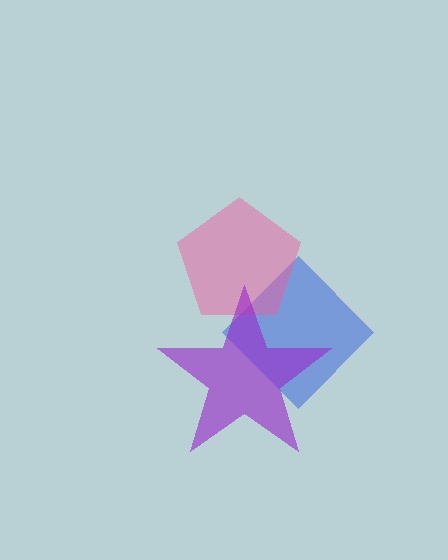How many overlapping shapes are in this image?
There are 3 overlapping shapes in the image.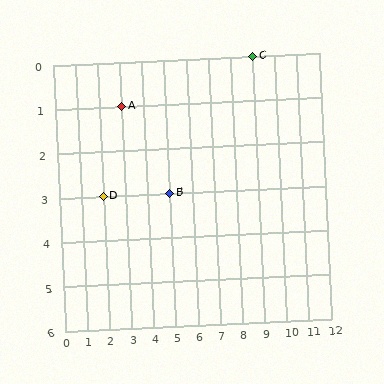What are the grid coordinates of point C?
Point C is at grid coordinates (9, 0).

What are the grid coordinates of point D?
Point D is at grid coordinates (2, 3).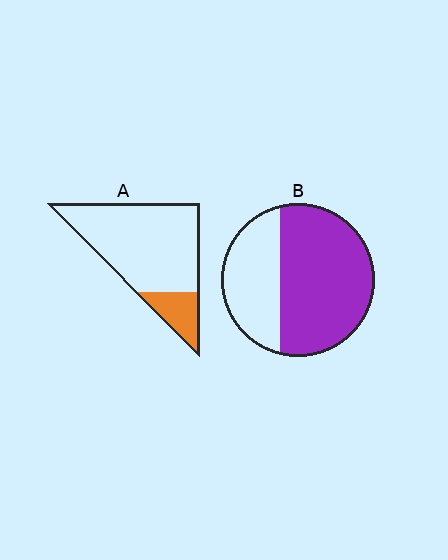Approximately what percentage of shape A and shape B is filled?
A is approximately 20% and B is approximately 65%.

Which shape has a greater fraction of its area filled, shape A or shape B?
Shape B.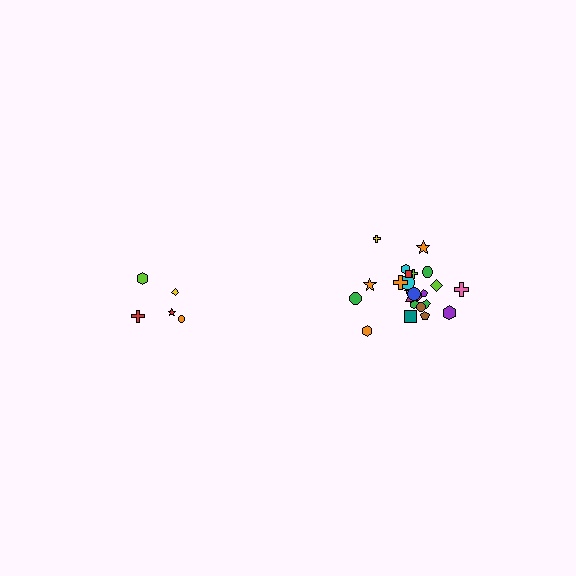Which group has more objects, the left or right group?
The right group.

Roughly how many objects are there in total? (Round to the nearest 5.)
Roughly 30 objects in total.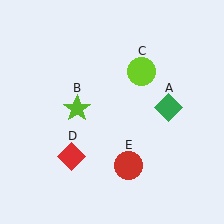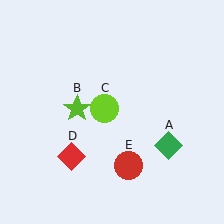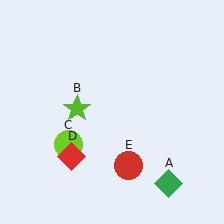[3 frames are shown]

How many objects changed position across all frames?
2 objects changed position: green diamond (object A), lime circle (object C).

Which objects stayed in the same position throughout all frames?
Lime star (object B) and red diamond (object D) and red circle (object E) remained stationary.